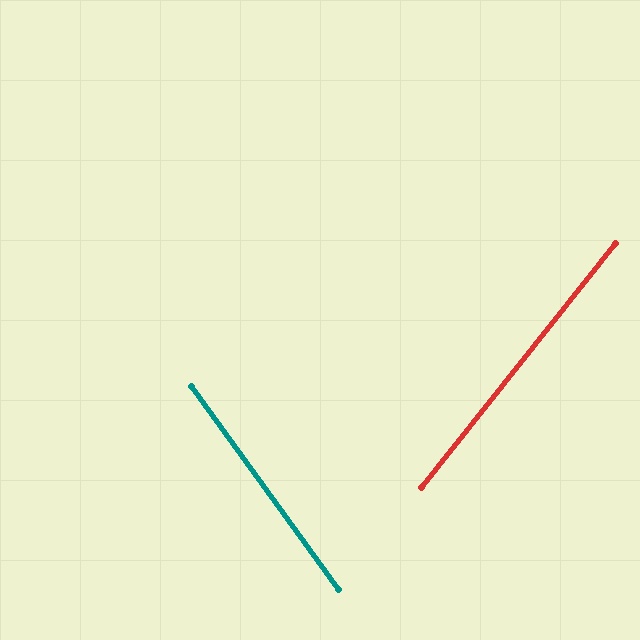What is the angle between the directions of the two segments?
Approximately 75 degrees.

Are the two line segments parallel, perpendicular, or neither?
Neither parallel nor perpendicular — they differ by about 75°.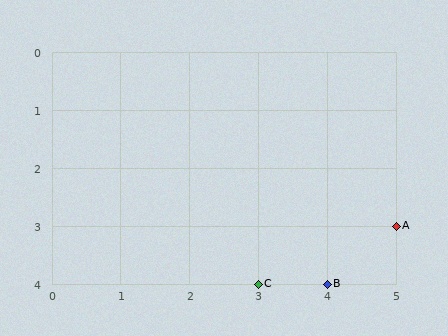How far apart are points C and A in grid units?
Points C and A are 2 columns and 1 row apart (about 2.2 grid units diagonally).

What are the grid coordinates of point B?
Point B is at grid coordinates (4, 4).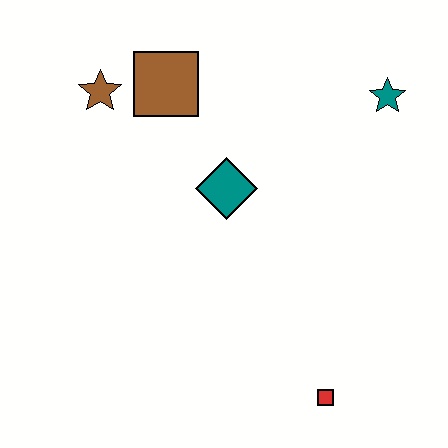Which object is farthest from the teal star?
The red square is farthest from the teal star.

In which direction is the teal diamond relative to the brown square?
The teal diamond is below the brown square.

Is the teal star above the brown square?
No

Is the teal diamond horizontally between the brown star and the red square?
Yes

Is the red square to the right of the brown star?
Yes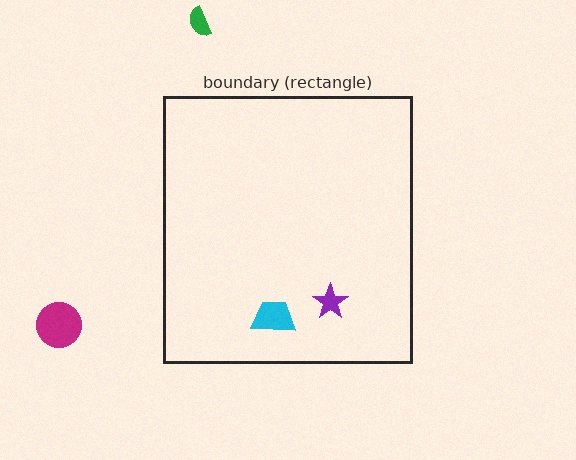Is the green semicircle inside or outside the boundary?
Outside.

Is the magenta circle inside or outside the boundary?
Outside.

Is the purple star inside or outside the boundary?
Inside.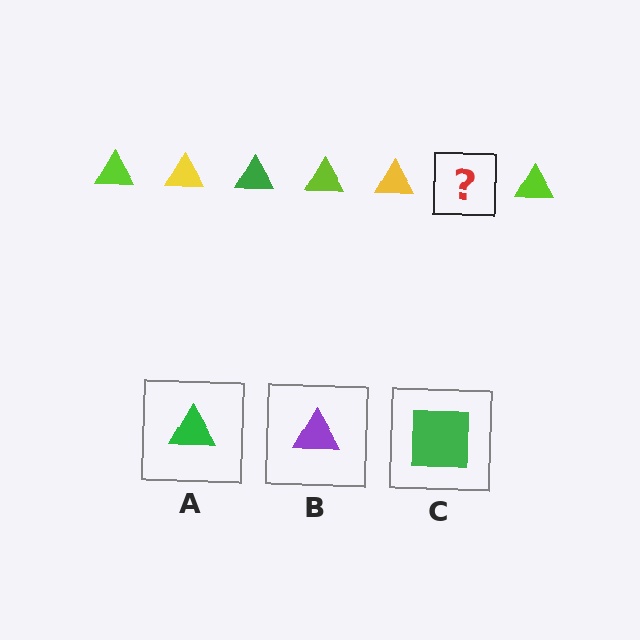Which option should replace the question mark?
Option A.